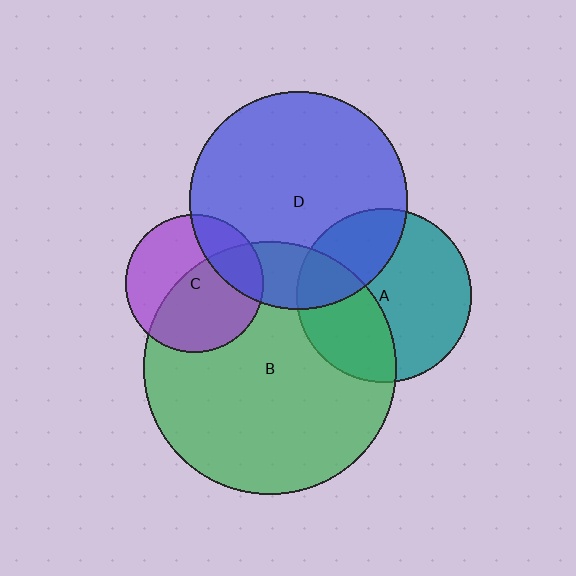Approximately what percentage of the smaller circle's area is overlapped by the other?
Approximately 55%.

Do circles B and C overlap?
Yes.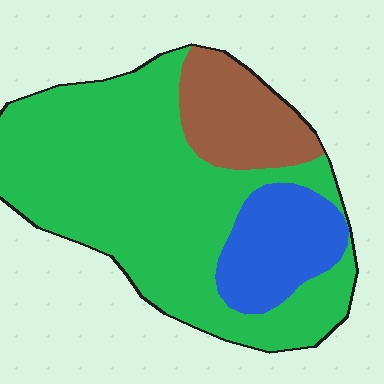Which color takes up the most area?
Green, at roughly 65%.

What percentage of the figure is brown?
Brown covers roughly 15% of the figure.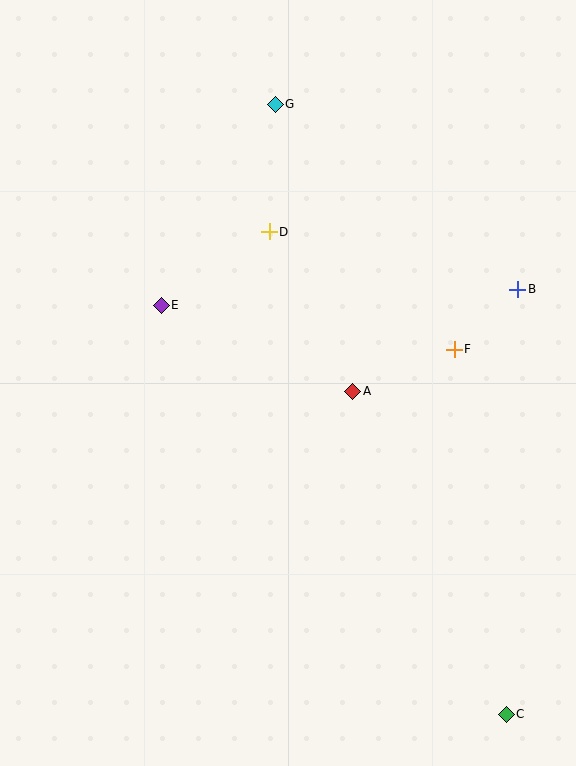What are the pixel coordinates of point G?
Point G is at (275, 104).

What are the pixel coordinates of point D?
Point D is at (269, 232).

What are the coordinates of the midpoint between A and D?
The midpoint between A and D is at (311, 312).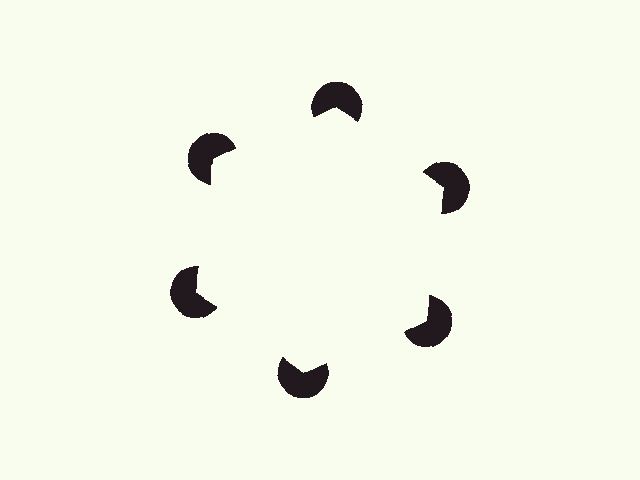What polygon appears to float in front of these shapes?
An illusory hexagon — its edges are inferred from the aligned wedge cuts in the pac-man discs, not physically drawn.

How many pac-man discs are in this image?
There are 6 — one at each vertex of the illusory hexagon.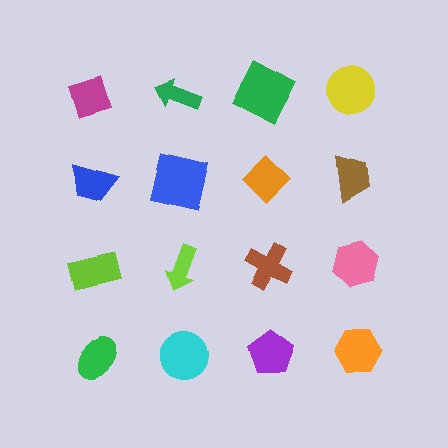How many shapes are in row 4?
4 shapes.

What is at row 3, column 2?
A lime arrow.